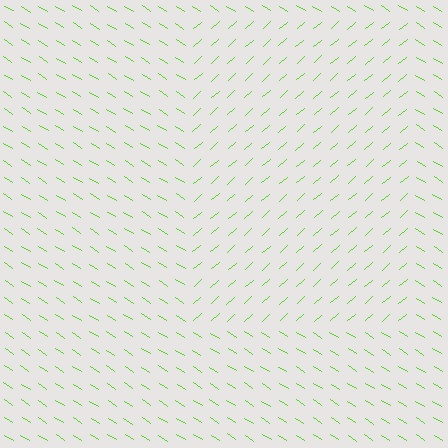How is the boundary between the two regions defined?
The boundary is defined purely by a change in line orientation (approximately 73 degrees difference). All lines are the same color and thickness.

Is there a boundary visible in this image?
Yes, there is a texture boundary formed by a change in line orientation.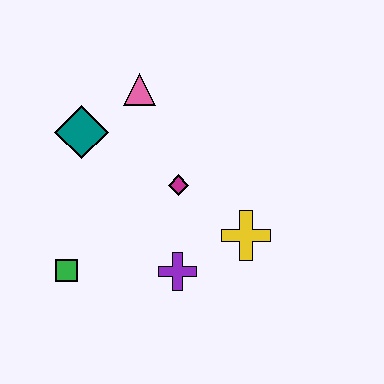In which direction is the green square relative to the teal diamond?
The green square is below the teal diamond.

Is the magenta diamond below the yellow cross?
No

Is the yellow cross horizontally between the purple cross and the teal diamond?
No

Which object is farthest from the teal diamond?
The yellow cross is farthest from the teal diamond.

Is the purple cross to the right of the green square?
Yes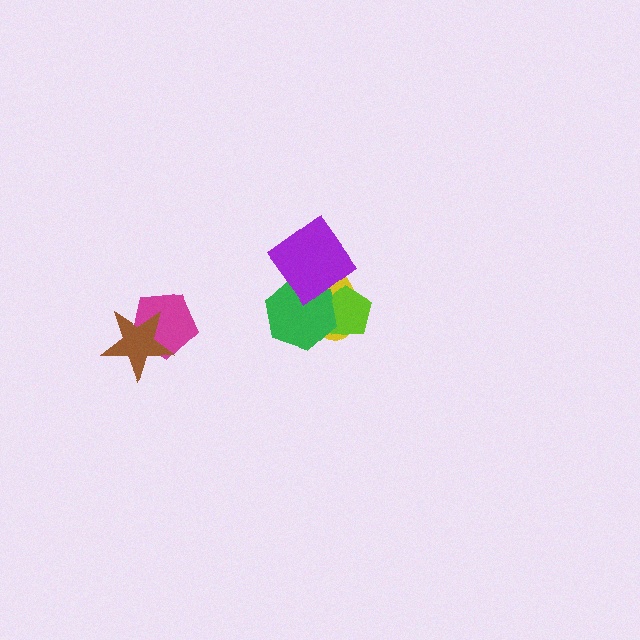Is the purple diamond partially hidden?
No, no other shape covers it.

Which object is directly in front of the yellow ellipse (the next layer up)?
The lime pentagon is directly in front of the yellow ellipse.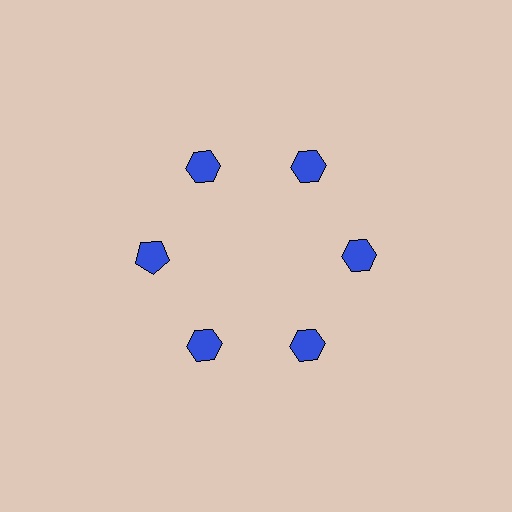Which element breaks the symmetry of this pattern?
The blue pentagon at roughly the 9 o'clock position breaks the symmetry. All other shapes are blue hexagons.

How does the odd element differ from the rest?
It has a different shape: pentagon instead of hexagon.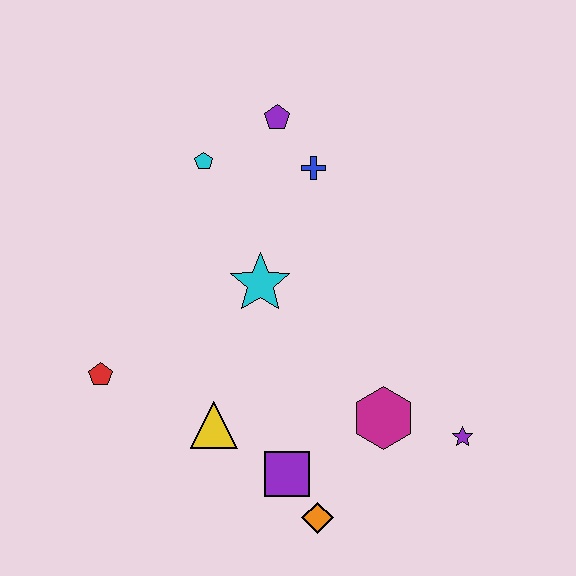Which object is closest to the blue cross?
The purple pentagon is closest to the blue cross.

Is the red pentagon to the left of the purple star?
Yes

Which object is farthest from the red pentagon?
The purple star is farthest from the red pentagon.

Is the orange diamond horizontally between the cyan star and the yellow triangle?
No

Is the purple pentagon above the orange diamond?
Yes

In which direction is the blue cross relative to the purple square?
The blue cross is above the purple square.